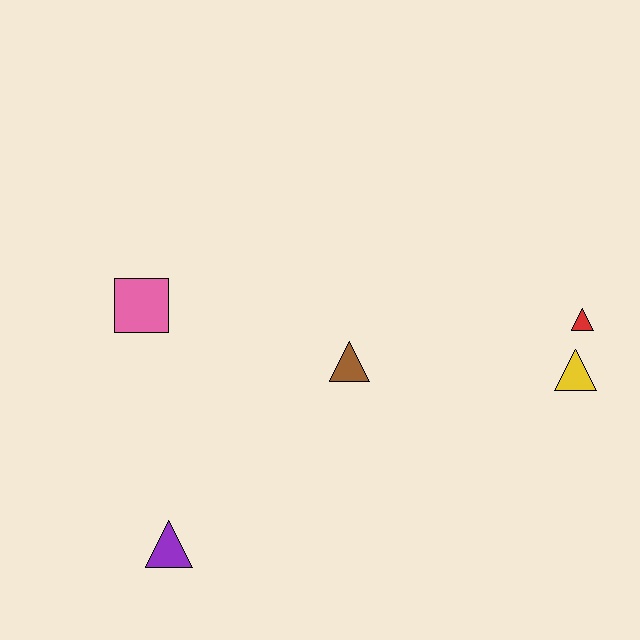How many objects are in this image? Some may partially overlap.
There are 5 objects.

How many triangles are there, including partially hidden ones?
There are 4 triangles.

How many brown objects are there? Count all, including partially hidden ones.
There is 1 brown object.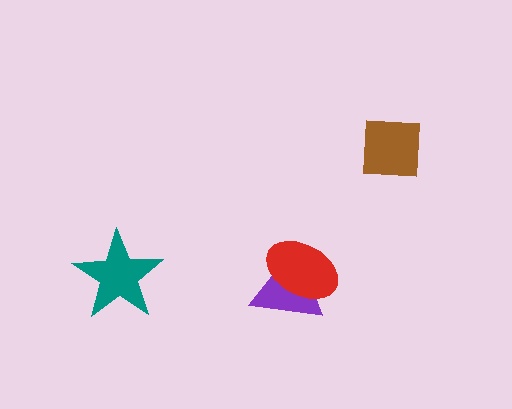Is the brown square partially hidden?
No, no other shape covers it.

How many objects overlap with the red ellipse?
1 object overlaps with the red ellipse.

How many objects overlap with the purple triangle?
1 object overlaps with the purple triangle.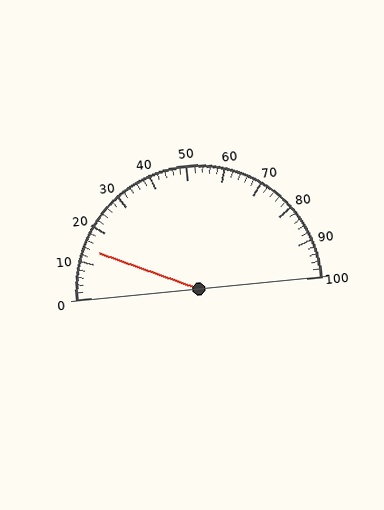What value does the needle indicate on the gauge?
The needle indicates approximately 14.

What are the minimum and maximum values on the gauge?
The gauge ranges from 0 to 100.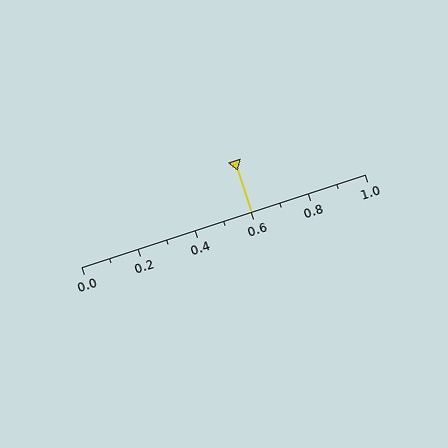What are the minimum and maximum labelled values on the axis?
The axis runs from 0.0 to 1.0.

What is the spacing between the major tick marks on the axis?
The major ticks are spaced 0.2 apart.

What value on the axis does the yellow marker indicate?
The marker indicates approximately 0.6.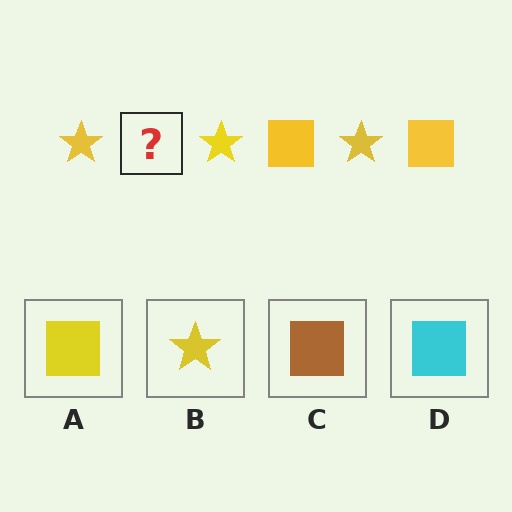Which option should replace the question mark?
Option A.